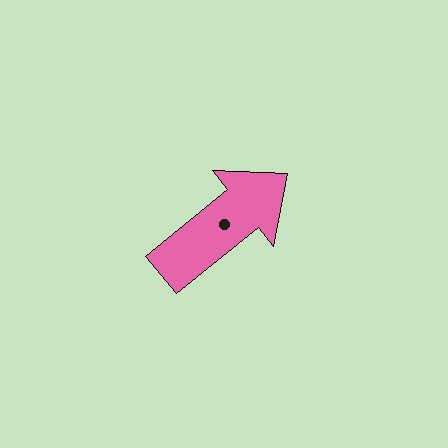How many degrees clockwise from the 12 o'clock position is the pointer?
Approximately 51 degrees.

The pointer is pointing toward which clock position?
Roughly 2 o'clock.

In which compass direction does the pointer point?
Northeast.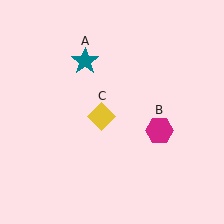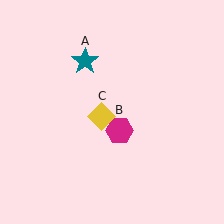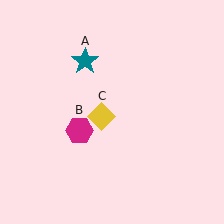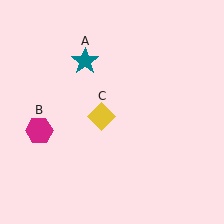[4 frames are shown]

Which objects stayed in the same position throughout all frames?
Teal star (object A) and yellow diamond (object C) remained stationary.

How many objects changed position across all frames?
1 object changed position: magenta hexagon (object B).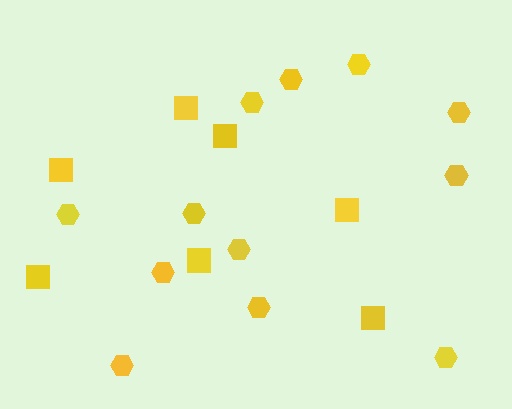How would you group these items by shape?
There are 2 groups: one group of hexagons (12) and one group of squares (7).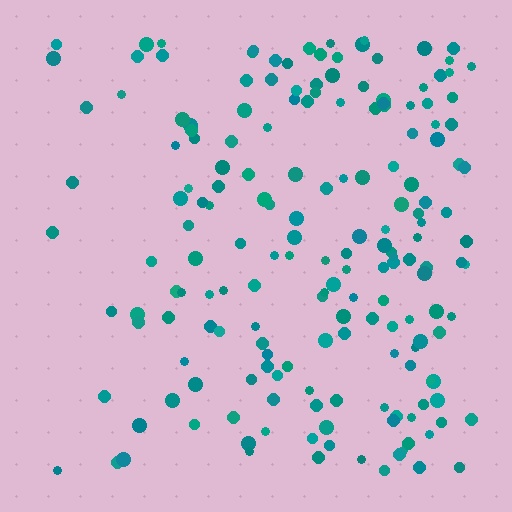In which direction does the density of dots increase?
From left to right, with the right side densest.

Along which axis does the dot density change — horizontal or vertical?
Horizontal.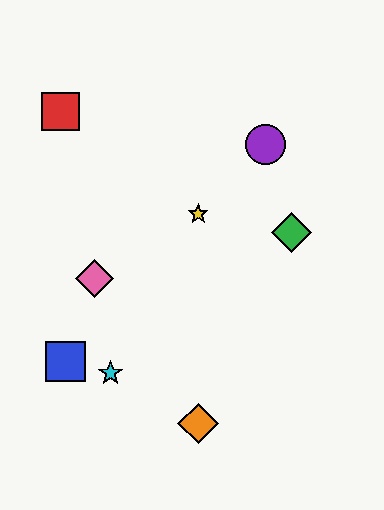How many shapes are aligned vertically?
2 shapes (the yellow star, the orange diamond) are aligned vertically.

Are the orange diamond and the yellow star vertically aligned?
Yes, both are at x≈198.